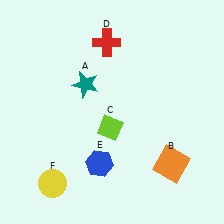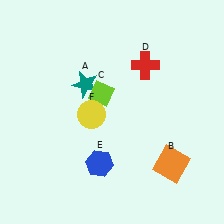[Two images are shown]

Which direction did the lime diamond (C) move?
The lime diamond (C) moved up.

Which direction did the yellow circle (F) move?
The yellow circle (F) moved up.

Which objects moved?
The objects that moved are: the lime diamond (C), the red cross (D), the yellow circle (F).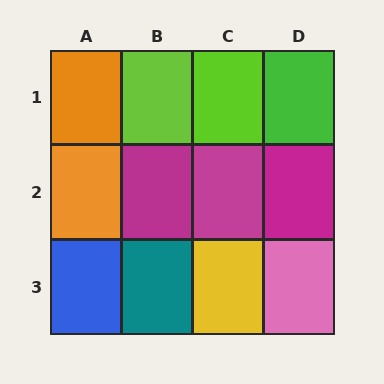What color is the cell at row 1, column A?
Orange.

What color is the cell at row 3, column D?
Pink.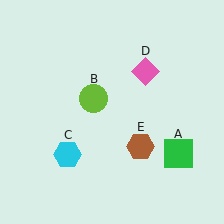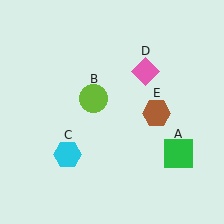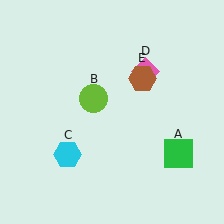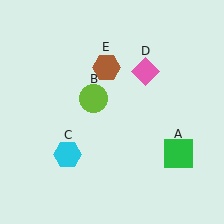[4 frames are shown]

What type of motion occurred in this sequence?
The brown hexagon (object E) rotated counterclockwise around the center of the scene.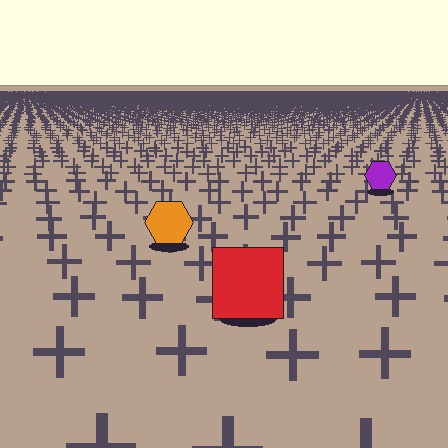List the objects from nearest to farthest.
From nearest to farthest: the red square, the orange hexagon, the purple hexagon.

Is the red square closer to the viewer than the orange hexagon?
Yes. The red square is closer — you can tell from the texture gradient: the ground texture is coarser near it.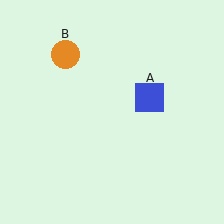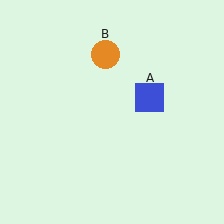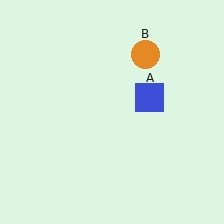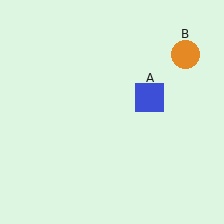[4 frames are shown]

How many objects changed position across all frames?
1 object changed position: orange circle (object B).